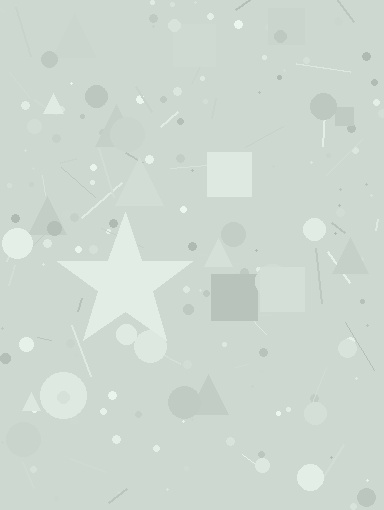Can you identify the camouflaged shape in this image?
The camouflaged shape is a star.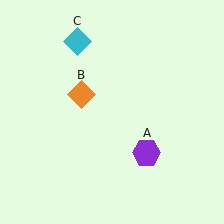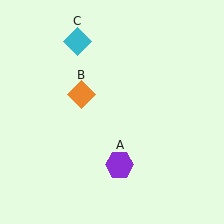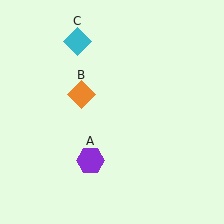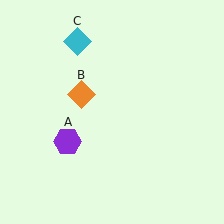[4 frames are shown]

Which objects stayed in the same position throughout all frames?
Orange diamond (object B) and cyan diamond (object C) remained stationary.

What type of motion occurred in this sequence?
The purple hexagon (object A) rotated clockwise around the center of the scene.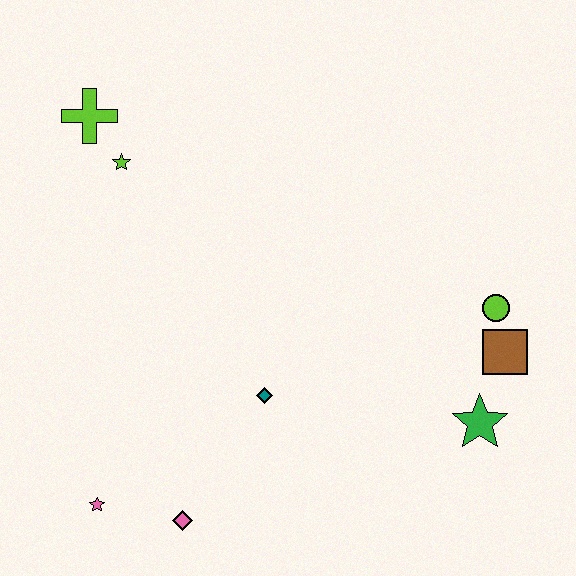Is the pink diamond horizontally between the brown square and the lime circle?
No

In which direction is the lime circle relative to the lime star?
The lime circle is to the right of the lime star.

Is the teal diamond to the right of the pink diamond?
Yes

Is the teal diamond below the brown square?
Yes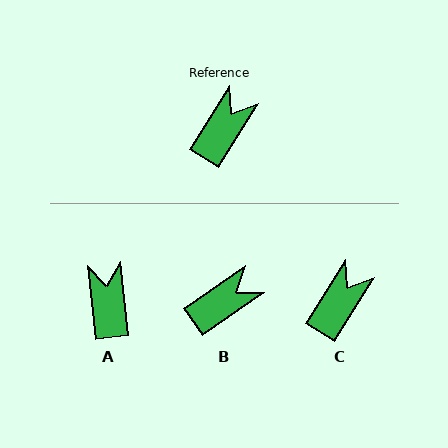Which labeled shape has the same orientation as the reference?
C.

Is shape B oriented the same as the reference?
No, it is off by about 23 degrees.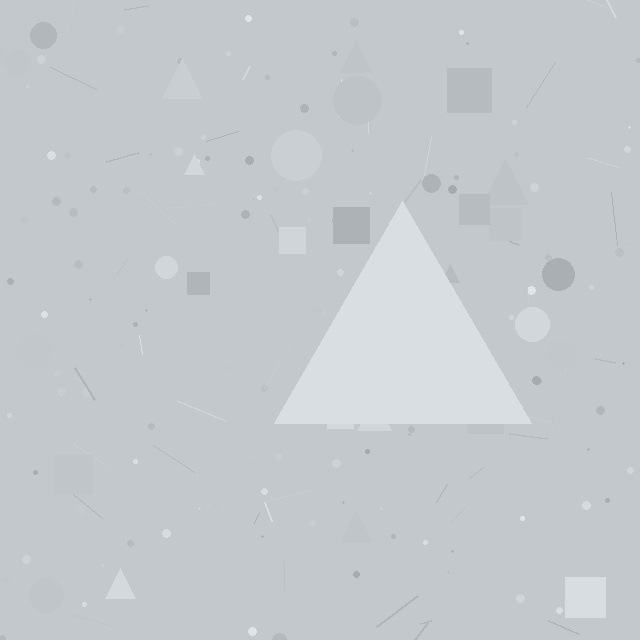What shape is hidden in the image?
A triangle is hidden in the image.